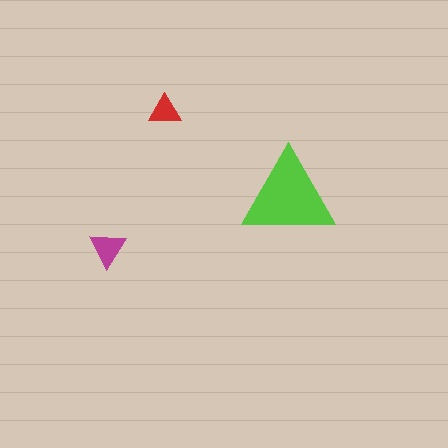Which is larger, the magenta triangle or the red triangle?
The magenta one.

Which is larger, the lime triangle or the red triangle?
The lime one.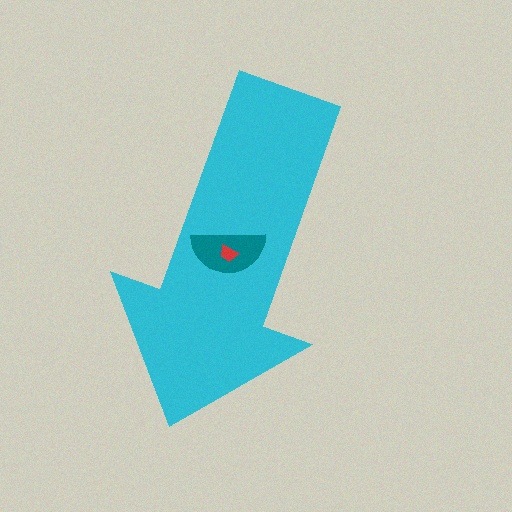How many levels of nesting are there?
3.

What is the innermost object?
The red trapezoid.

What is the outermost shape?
The cyan arrow.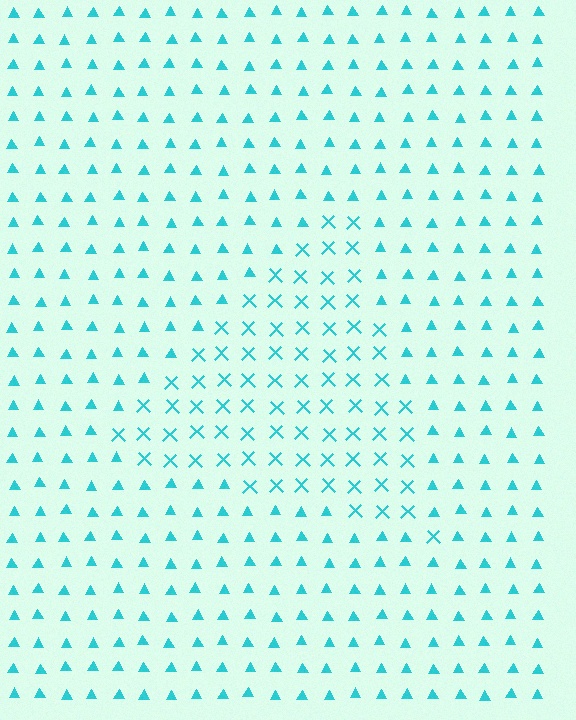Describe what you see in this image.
The image is filled with small cyan elements arranged in a uniform grid. A triangle-shaped region contains X marks, while the surrounding area contains triangles. The boundary is defined purely by the change in element shape.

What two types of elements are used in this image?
The image uses X marks inside the triangle region and triangles outside it.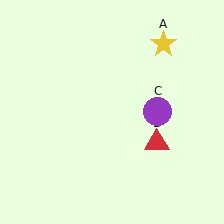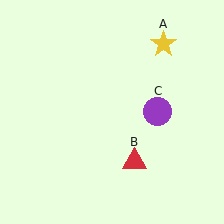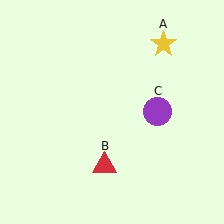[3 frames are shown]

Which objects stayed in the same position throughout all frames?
Yellow star (object A) and purple circle (object C) remained stationary.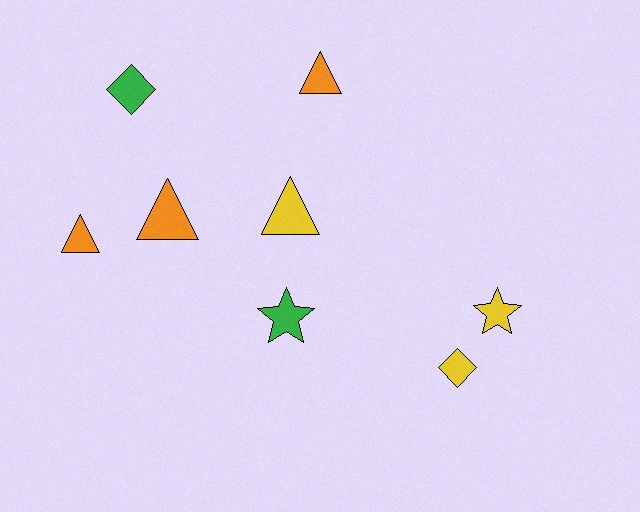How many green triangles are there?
There are no green triangles.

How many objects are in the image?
There are 8 objects.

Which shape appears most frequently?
Triangle, with 4 objects.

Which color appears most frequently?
Yellow, with 3 objects.